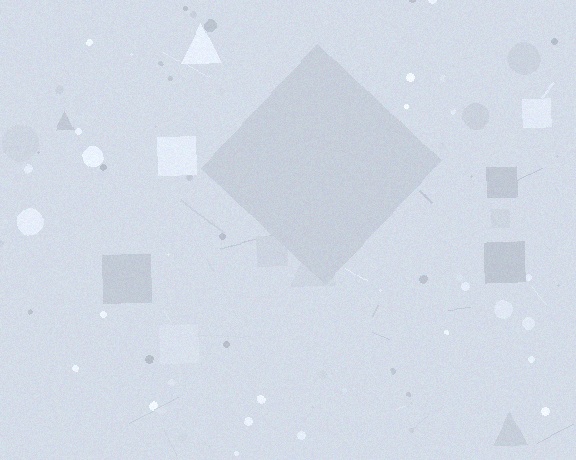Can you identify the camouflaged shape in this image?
The camouflaged shape is a diamond.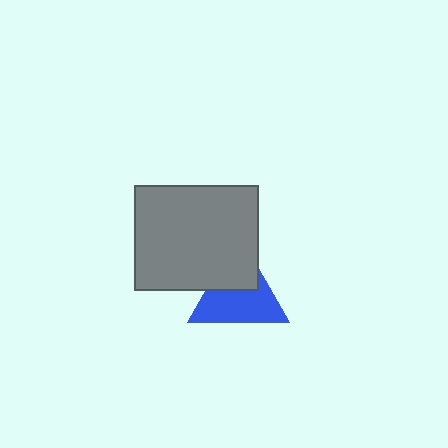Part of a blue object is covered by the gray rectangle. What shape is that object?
It is a triangle.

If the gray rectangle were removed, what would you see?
You would see the complete blue triangle.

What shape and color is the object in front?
The object in front is a gray rectangle.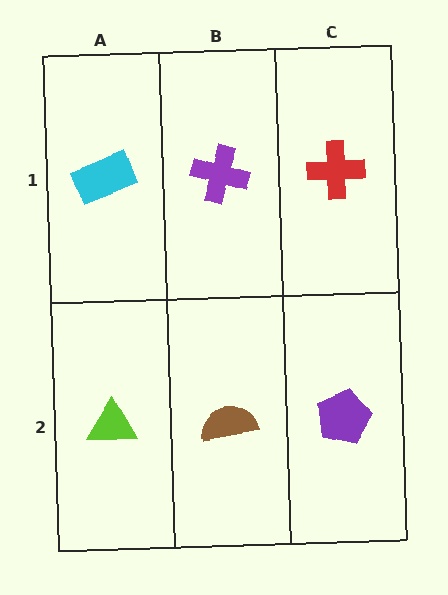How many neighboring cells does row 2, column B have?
3.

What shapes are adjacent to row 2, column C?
A red cross (row 1, column C), a brown semicircle (row 2, column B).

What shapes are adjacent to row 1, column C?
A purple pentagon (row 2, column C), a purple cross (row 1, column B).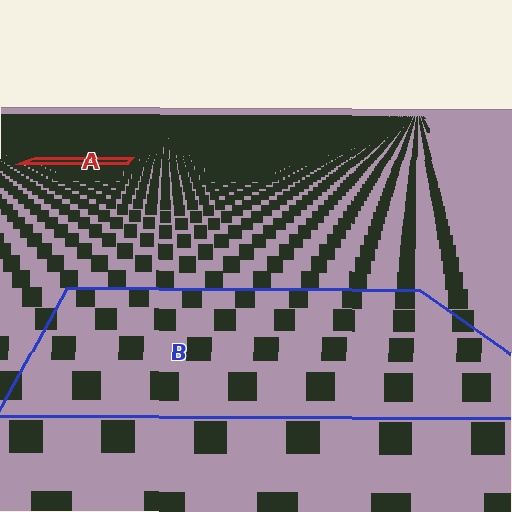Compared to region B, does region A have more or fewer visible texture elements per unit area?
Region A has more texture elements per unit area — they are packed more densely because it is farther away.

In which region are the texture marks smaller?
The texture marks are smaller in region A, because it is farther away.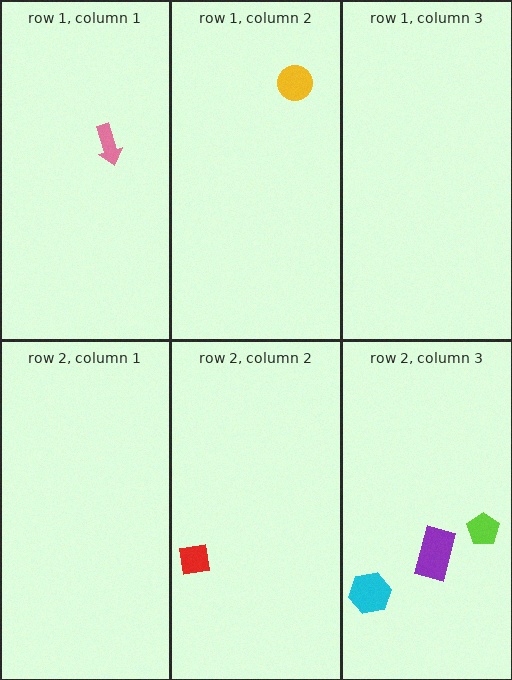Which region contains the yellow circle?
The row 1, column 2 region.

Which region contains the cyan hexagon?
The row 2, column 3 region.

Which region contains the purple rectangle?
The row 2, column 3 region.